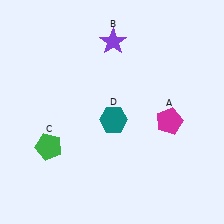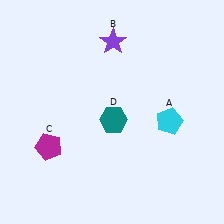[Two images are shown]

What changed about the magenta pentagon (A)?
In Image 1, A is magenta. In Image 2, it changed to cyan.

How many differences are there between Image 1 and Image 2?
There are 2 differences between the two images.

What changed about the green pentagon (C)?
In Image 1, C is green. In Image 2, it changed to magenta.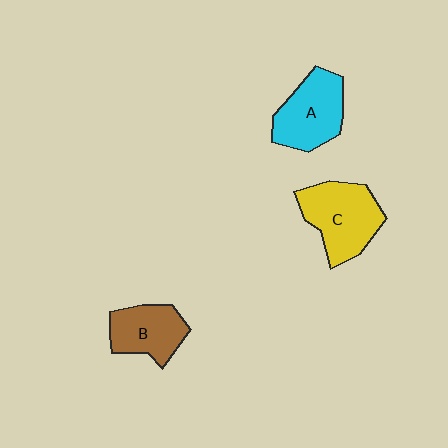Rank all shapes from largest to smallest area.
From largest to smallest: C (yellow), A (cyan), B (brown).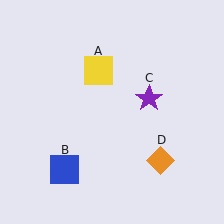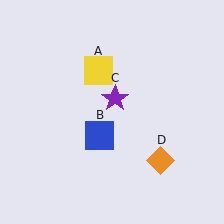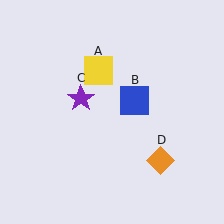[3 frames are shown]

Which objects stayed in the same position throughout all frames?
Yellow square (object A) and orange diamond (object D) remained stationary.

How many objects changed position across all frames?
2 objects changed position: blue square (object B), purple star (object C).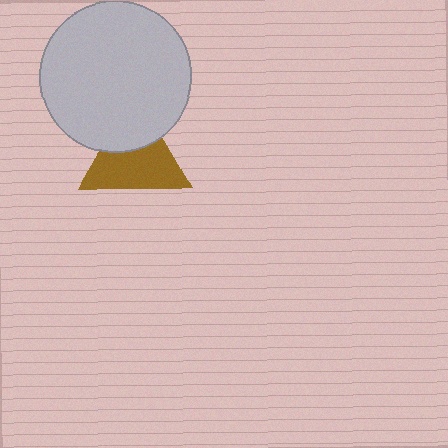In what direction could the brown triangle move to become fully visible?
The brown triangle could move down. That would shift it out from behind the light gray circle entirely.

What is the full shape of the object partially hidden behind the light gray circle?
The partially hidden object is a brown triangle.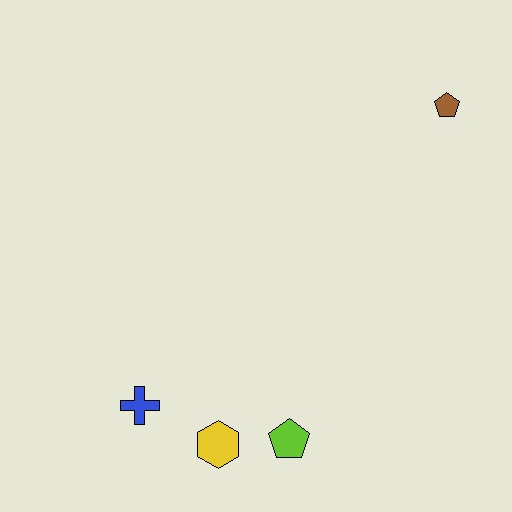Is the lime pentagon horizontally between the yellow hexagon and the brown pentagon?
Yes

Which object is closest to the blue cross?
The yellow hexagon is closest to the blue cross.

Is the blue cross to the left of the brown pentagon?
Yes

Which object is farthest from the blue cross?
The brown pentagon is farthest from the blue cross.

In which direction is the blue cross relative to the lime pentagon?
The blue cross is to the left of the lime pentagon.